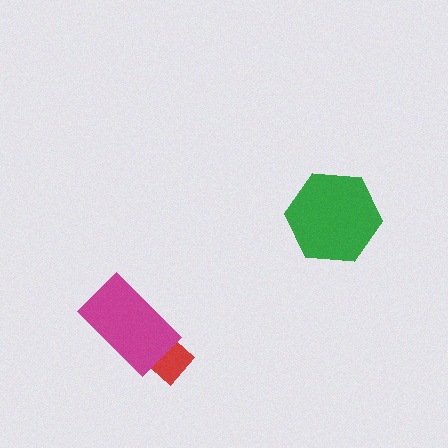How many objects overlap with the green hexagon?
0 objects overlap with the green hexagon.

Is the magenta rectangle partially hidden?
No, no other shape covers it.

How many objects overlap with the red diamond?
1 object overlaps with the red diamond.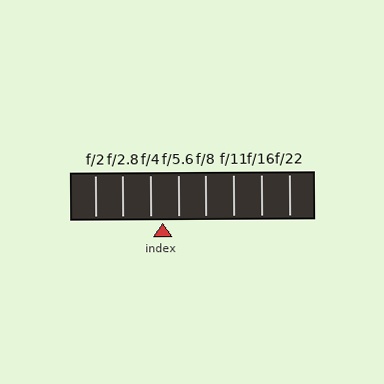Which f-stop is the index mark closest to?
The index mark is closest to f/4.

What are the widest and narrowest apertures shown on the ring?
The widest aperture shown is f/2 and the narrowest is f/22.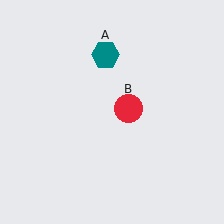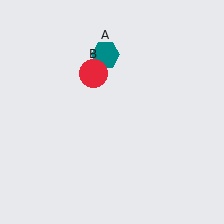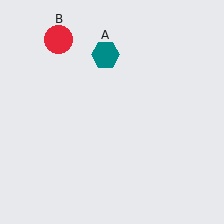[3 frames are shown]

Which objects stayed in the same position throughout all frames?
Teal hexagon (object A) remained stationary.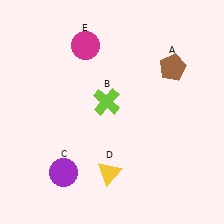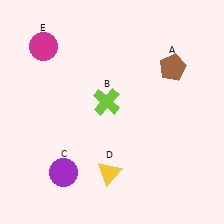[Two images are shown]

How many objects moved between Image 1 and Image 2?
1 object moved between the two images.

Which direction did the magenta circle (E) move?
The magenta circle (E) moved left.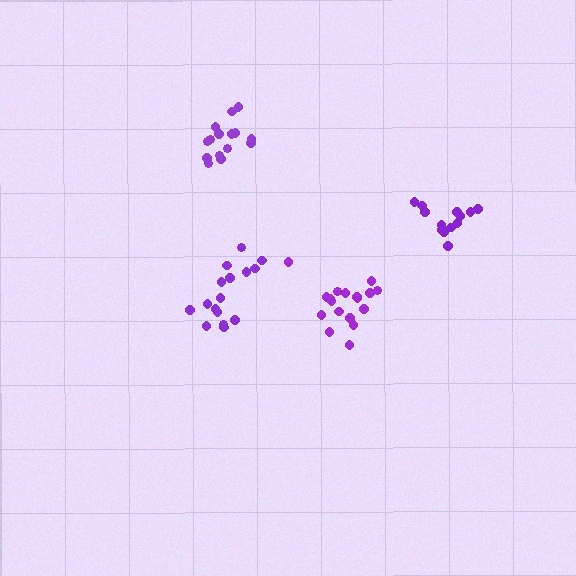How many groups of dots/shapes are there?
There are 4 groups.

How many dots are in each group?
Group 1: 13 dots, Group 2: 16 dots, Group 3: 15 dots, Group 4: 18 dots (62 total).